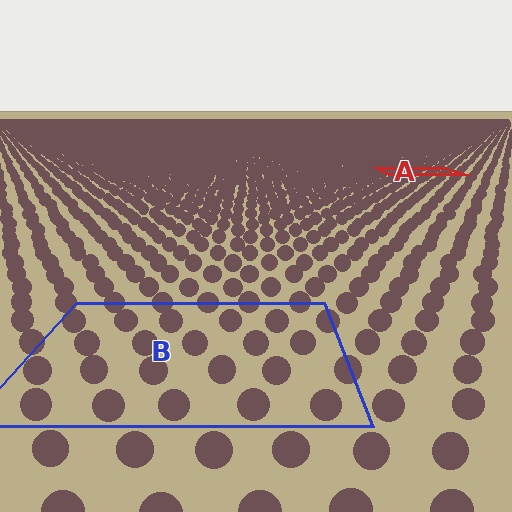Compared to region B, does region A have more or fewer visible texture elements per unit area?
Region A has more texture elements per unit area — they are packed more densely because it is farther away.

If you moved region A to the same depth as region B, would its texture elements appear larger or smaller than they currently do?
They would appear larger. At a closer depth, the same texture elements are projected at a bigger on-screen size.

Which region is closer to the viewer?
Region B is closer. The texture elements there are larger and more spread out.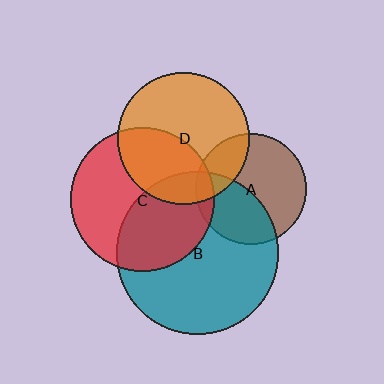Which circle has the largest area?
Circle B (teal).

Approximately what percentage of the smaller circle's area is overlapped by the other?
Approximately 45%.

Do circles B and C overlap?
Yes.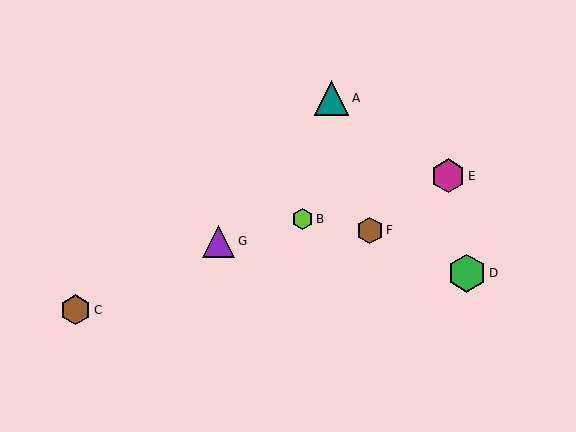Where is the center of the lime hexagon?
The center of the lime hexagon is at (302, 219).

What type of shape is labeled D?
Shape D is a green hexagon.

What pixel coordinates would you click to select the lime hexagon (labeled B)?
Click at (302, 219) to select the lime hexagon B.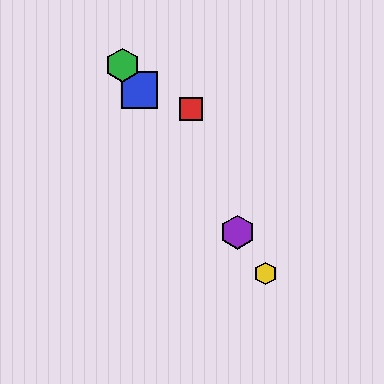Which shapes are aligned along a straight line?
The blue square, the green hexagon, the yellow hexagon, the purple hexagon are aligned along a straight line.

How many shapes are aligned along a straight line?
4 shapes (the blue square, the green hexagon, the yellow hexagon, the purple hexagon) are aligned along a straight line.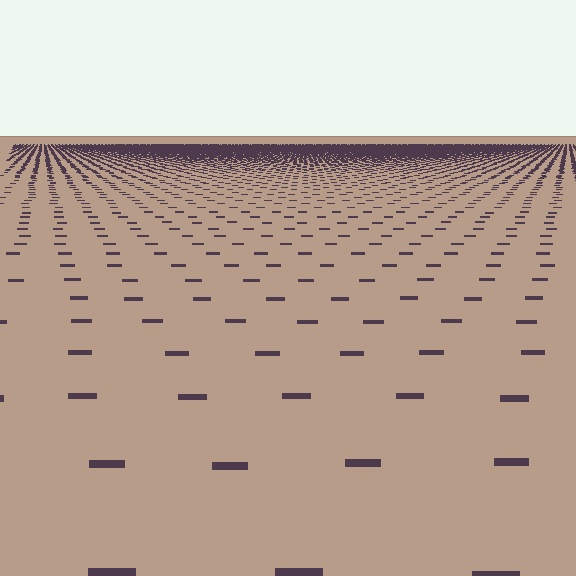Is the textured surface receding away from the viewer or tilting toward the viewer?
The surface is receding away from the viewer. Texture elements get smaller and denser toward the top.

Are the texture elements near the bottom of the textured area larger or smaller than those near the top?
Larger. Near the bottom, elements are closer to the viewer and appear at a bigger on-screen size.